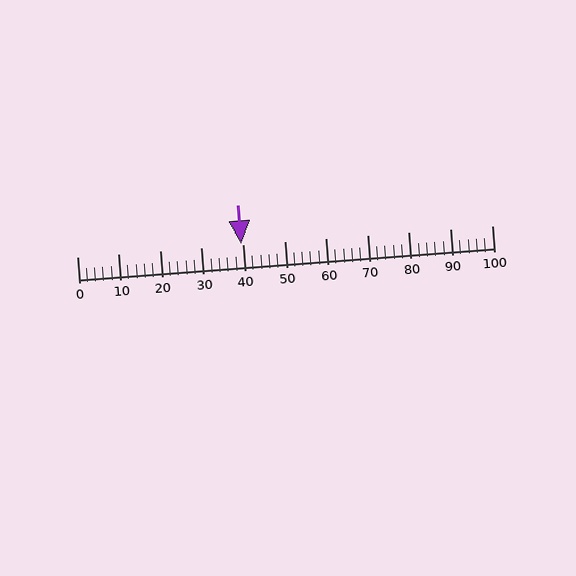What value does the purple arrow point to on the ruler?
The purple arrow points to approximately 40.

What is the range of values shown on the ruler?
The ruler shows values from 0 to 100.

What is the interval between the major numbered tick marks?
The major tick marks are spaced 10 units apart.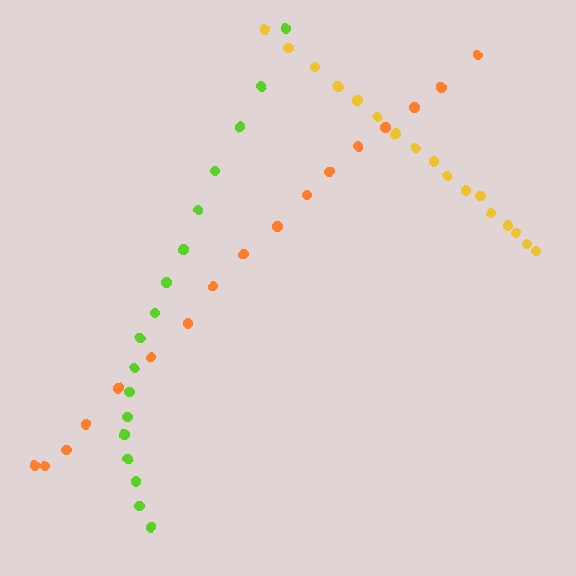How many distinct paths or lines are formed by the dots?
There are 3 distinct paths.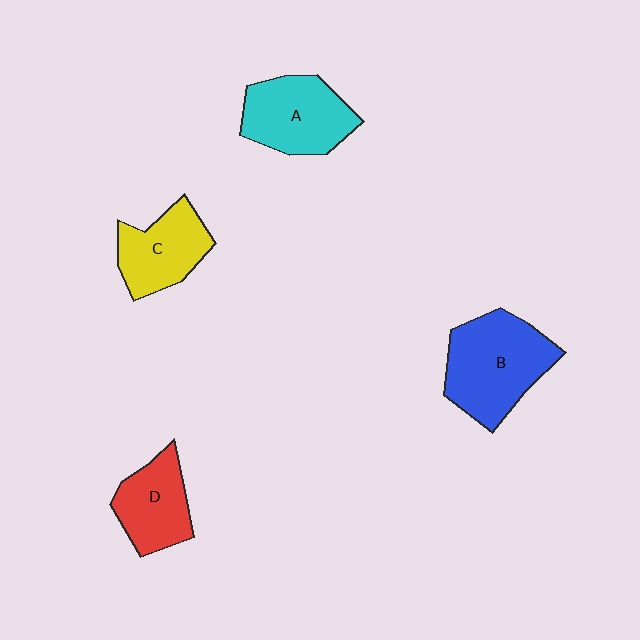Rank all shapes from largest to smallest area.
From largest to smallest: B (blue), A (cyan), C (yellow), D (red).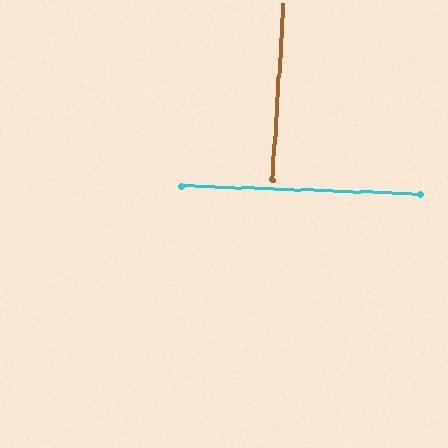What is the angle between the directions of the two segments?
Approximately 88 degrees.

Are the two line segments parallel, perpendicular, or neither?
Perpendicular — they meet at approximately 88°.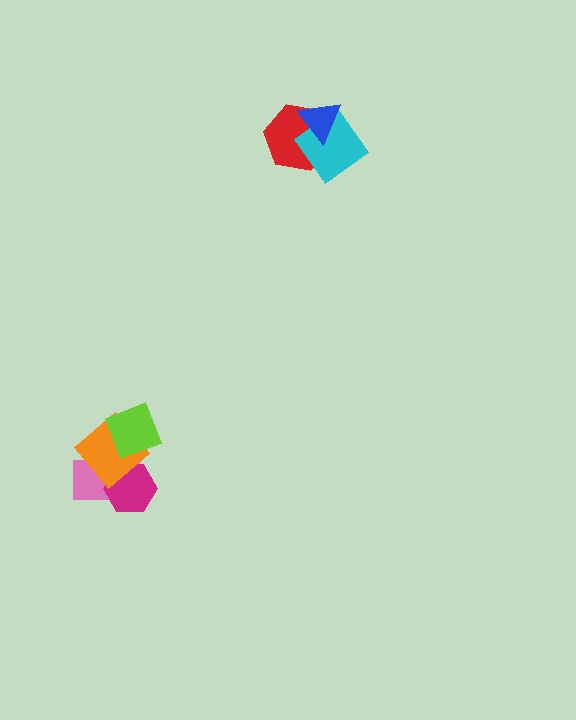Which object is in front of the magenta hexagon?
The orange diamond is in front of the magenta hexagon.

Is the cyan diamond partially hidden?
Yes, it is partially covered by another shape.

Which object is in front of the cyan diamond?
The blue triangle is in front of the cyan diamond.